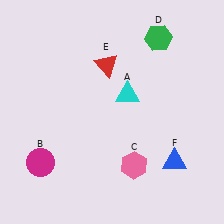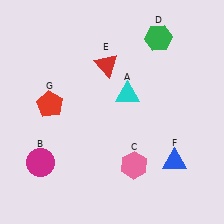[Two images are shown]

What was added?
A red pentagon (G) was added in Image 2.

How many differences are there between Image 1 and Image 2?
There is 1 difference between the two images.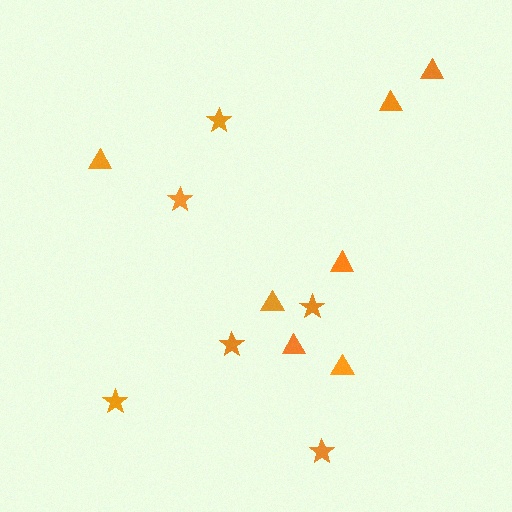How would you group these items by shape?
There are 2 groups: one group of triangles (7) and one group of stars (6).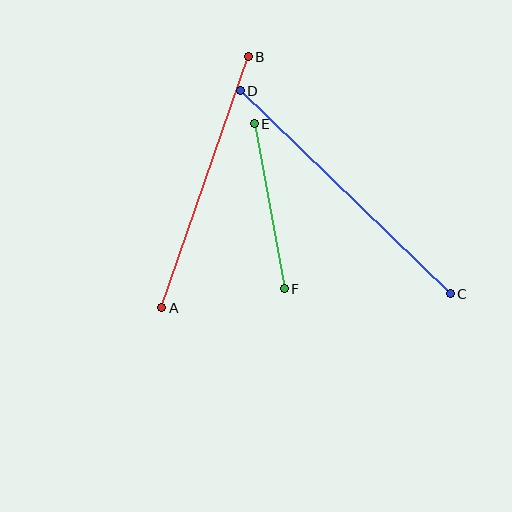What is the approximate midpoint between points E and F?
The midpoint is at approximately (269, 206) pixels.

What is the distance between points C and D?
The distance is approximately 293 pixels.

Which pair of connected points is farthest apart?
Points C and D are farthest apart.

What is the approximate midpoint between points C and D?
The midpoint is at approximately (345, 192) pixels.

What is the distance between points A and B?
The distance is approximately 266 pixels.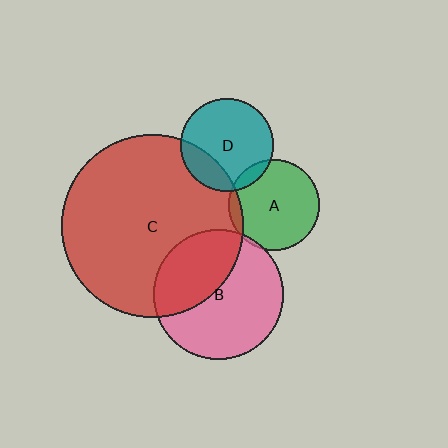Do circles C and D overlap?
Yes.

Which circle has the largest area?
Circle C (red).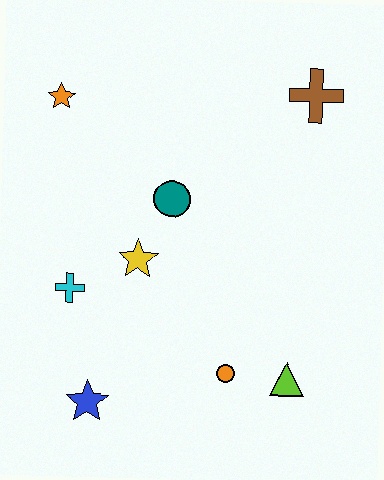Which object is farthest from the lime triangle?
The orange star is farthest from the lime triangle.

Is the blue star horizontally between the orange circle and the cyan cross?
Yes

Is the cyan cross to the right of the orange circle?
No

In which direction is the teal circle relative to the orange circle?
The teal circle is above the orange circle.